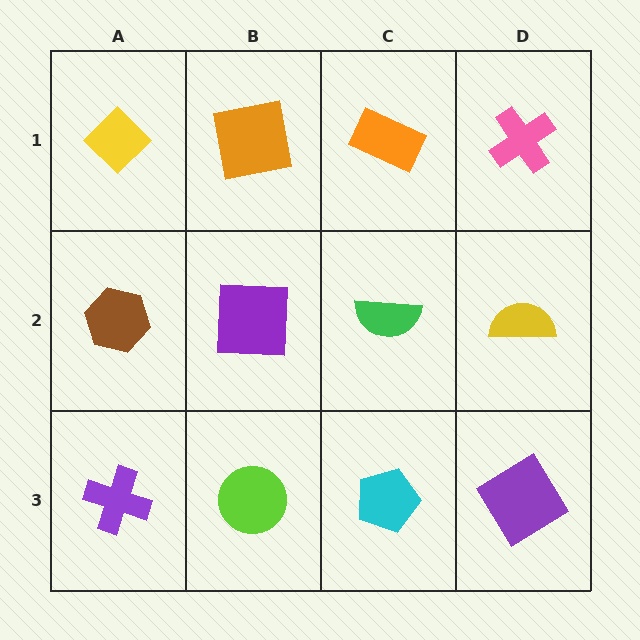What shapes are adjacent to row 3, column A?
A brown hexagon (row 2, column A), a lime circle (row 3, column B).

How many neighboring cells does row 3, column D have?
2.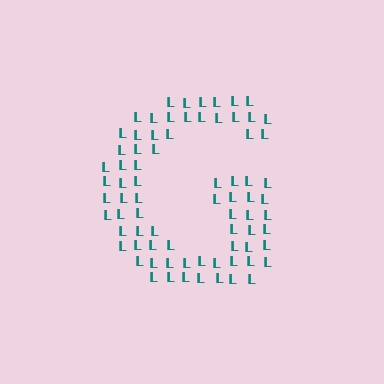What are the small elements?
The small elements are letter L's.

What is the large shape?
The large shape is the letter G.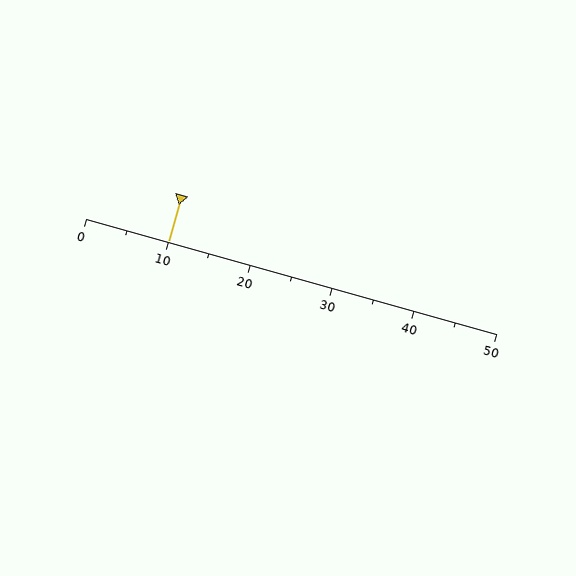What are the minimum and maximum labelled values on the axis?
The axis runs from 0 to 50.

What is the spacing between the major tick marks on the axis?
The major ticks are spaced 10 apart.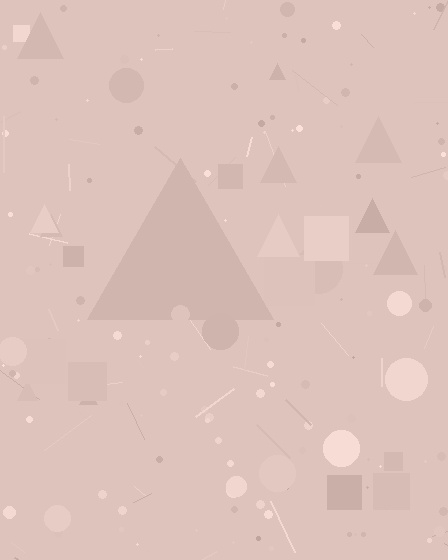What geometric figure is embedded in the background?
A triangle is embedded in the background.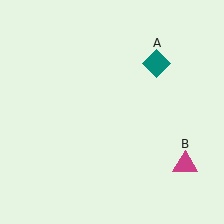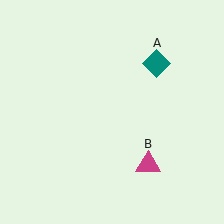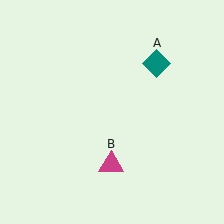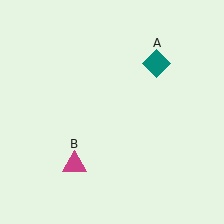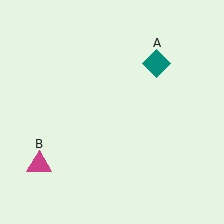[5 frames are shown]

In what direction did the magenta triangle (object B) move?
The magenta triangle (object B) moved left.